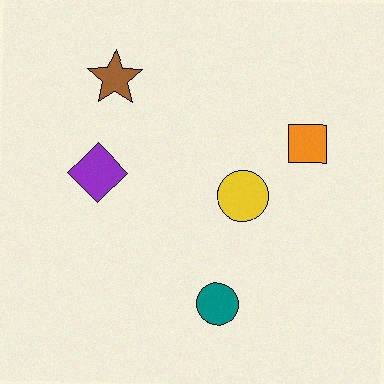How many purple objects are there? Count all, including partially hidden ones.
There is 1 purple object.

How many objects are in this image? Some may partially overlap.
There are 5 objects.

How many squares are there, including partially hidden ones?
There is 1 square.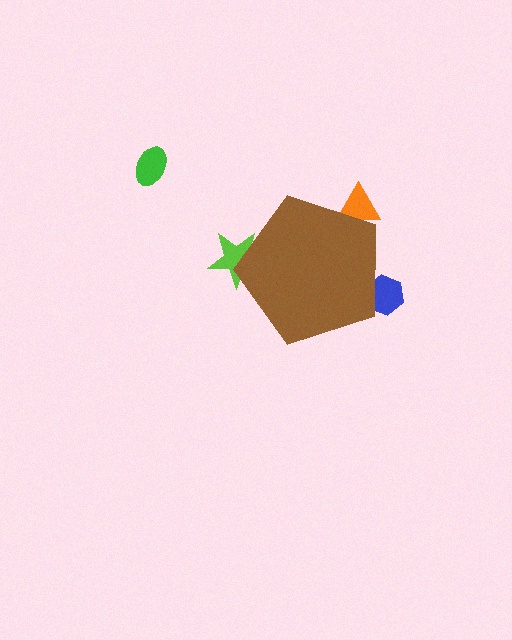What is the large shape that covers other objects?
A brown pentagon.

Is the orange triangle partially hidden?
Yes, the orange triangle is partially hidden behind the brown pentagon.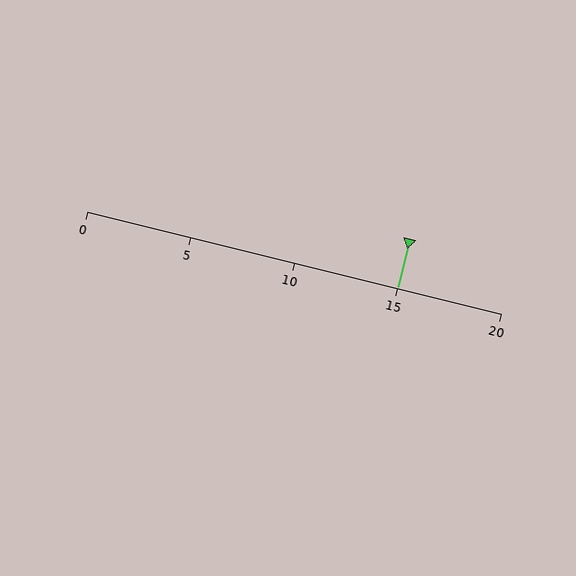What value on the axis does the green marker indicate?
The marker indicates approximately 15.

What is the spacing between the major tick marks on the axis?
The major ticks are spaced 5 apart.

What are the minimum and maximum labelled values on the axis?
The axis runs from 0 to 20.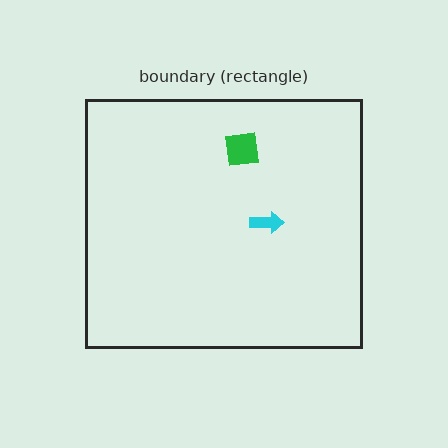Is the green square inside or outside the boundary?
Inside.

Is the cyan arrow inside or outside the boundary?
Inside.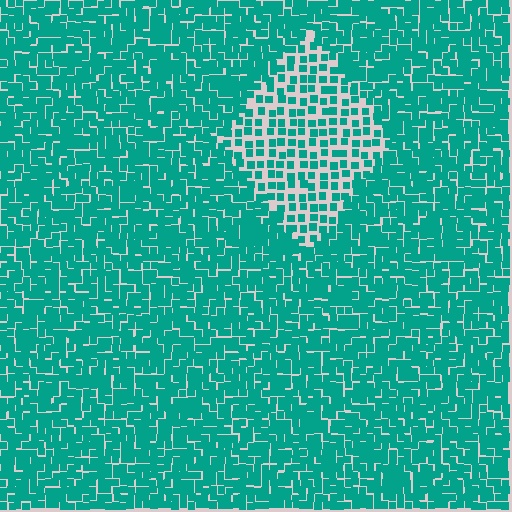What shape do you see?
I see a diamond.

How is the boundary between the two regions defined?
The boundary is defined by a change in element density (approximately 2.0x ratio). All elements are the same color, size, and shape.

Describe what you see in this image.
The image contains small teal elements arranged at two different densities. A diamond-shaped region is visible where the elements are less densely packed than the surrounding area.